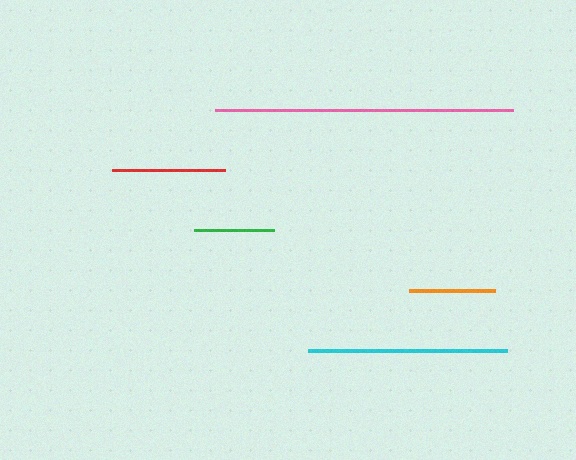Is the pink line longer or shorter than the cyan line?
The pink line is longer than the cyan line.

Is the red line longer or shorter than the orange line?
The red line is longer than the orange line.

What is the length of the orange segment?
The orange segment is approximately 87 pixels long.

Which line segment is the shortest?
The green line is the shortest at approximately 81 pixels.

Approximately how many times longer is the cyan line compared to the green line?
The cyan line is approximately 2.5 times the length of the green line.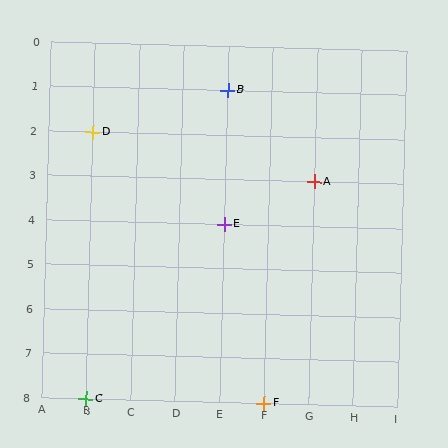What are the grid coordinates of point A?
Point A is at grid coordinates (G, 3).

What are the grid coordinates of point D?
Point D is at grid coordinates (B, 2).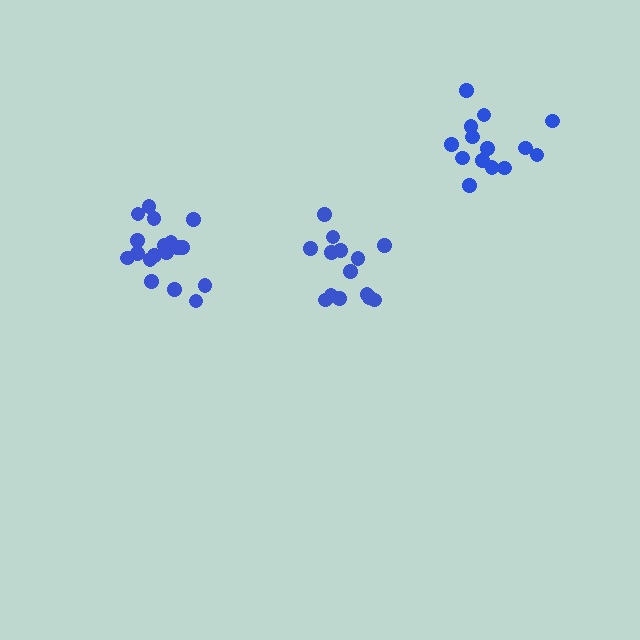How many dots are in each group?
Group 1: 14 dots, Group 2: 18 dots, Group 3: 14 dots (46 total).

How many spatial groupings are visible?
There are 3 spatial groupings.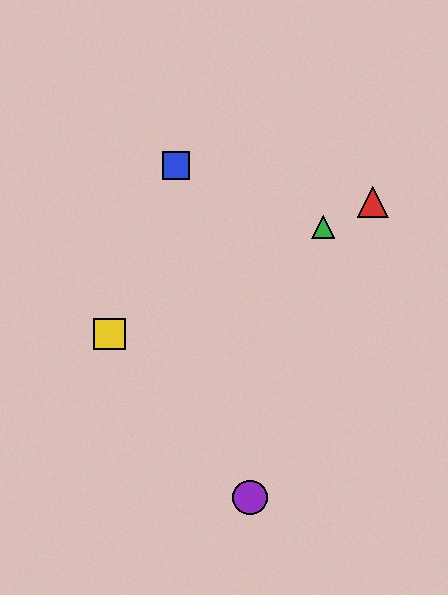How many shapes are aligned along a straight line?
3 shapes (the red triangle, the green triangle, the yellow square) are aligned along a straight line.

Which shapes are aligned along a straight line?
The red triangle, the green triangle, the yellow square are aligned along a straight line.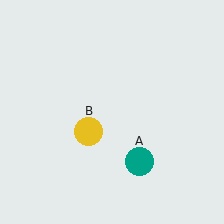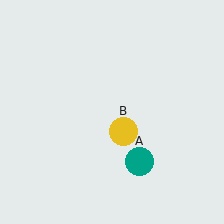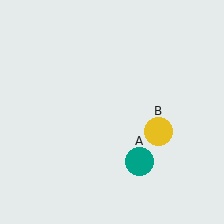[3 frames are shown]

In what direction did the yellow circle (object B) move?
The yellow circle (object B) moved right.